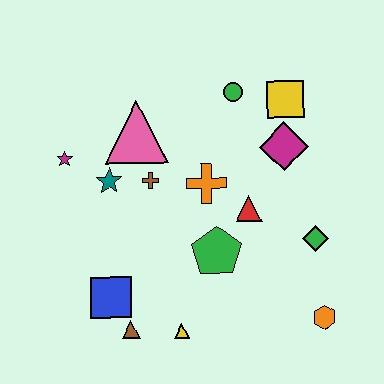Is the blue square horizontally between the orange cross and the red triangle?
No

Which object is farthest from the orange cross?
The orange hexagon is farthest from the orange cross.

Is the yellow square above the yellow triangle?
Yes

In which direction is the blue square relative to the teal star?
The blue square is below the teal star.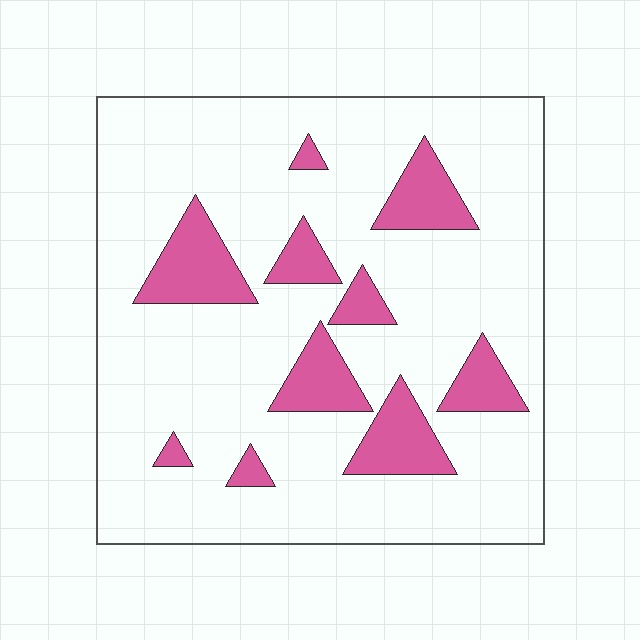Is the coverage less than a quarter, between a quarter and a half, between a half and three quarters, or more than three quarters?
Less than a quarter.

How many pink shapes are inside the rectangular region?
10.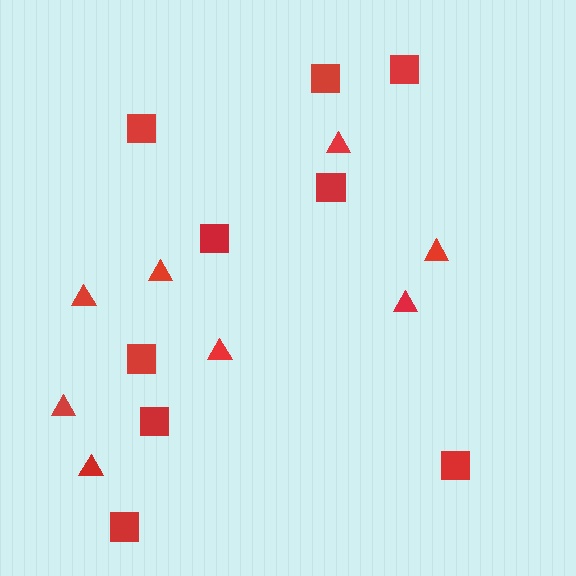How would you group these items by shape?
There are 2 groups: one group of triangles (8) and one group of squares (9).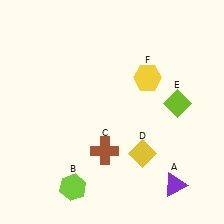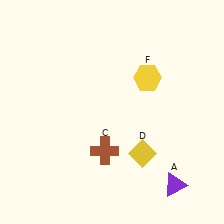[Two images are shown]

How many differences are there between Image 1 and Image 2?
There are 2 differences between the two images.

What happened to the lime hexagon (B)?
The lime hexagon (B) was removed in Image 2. It was in the bottom-left area of Image 1.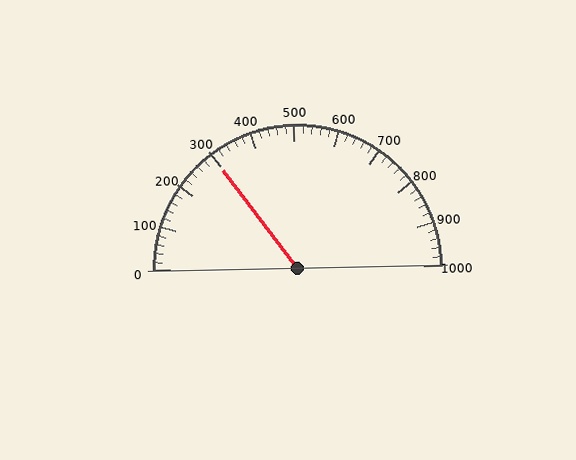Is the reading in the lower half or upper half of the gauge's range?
The reading is in the lower half of the range (0 to 1000).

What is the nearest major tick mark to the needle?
The nearest major tick mark is 300.